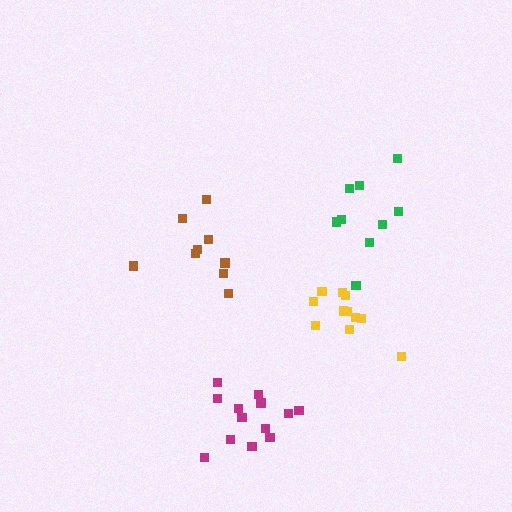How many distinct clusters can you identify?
There are 4 distinct clusters.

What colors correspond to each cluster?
The clusters are colored: yellow, brown, magenta, green.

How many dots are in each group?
Group 1: 11 dots, Group 2: 9 dots, Group 3: 13 dots, Group 4: 9 dots (42 total).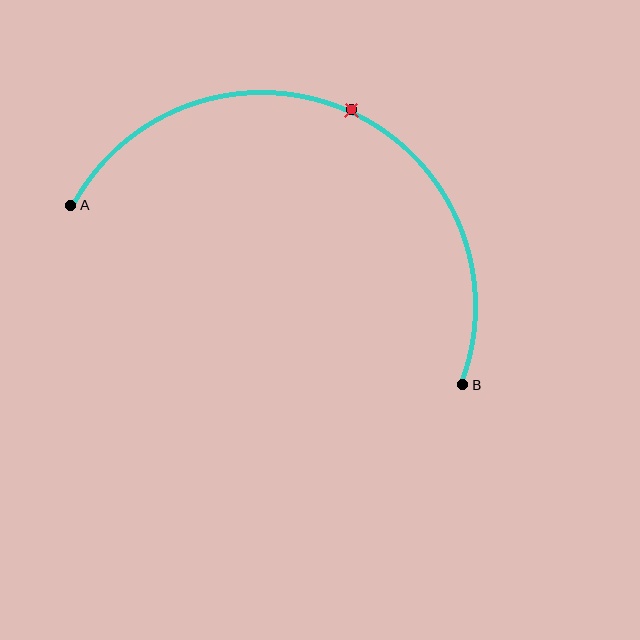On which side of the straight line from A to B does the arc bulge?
The arc bulges above the straight line connecting A and B.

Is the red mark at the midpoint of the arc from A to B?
Yes. The red mark lies on the arc at equal arc-length from both A and B — it is the arc midpoint.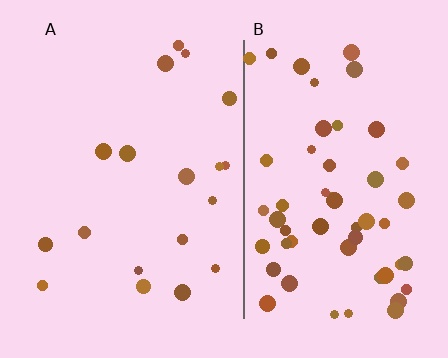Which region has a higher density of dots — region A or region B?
B (the right).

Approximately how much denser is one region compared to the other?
Approximately 3.0× — region B over region A.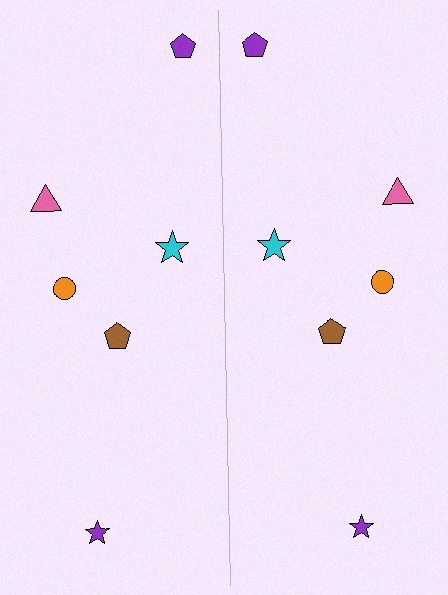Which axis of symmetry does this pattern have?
The pattern has a vertical axis of symmetry running through the center of the image.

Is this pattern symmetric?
Yes, this pattern has bilateral (reflection) symmetry.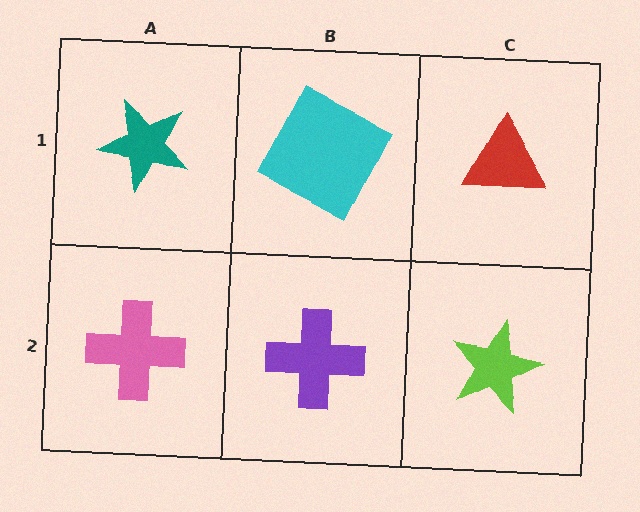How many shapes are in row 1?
3 shapes.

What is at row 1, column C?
A red triangle.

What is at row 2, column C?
A lime star.